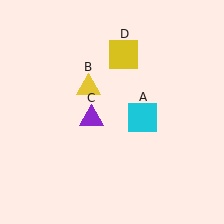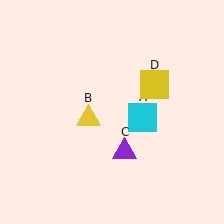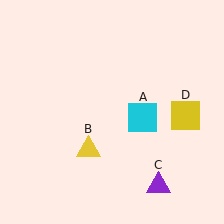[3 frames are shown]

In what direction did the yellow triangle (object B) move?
The yellow triangle (object B) moved down.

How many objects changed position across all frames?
3 objects changed position: yellow triangle (object B), purple triangle (object C), yellow square (object D).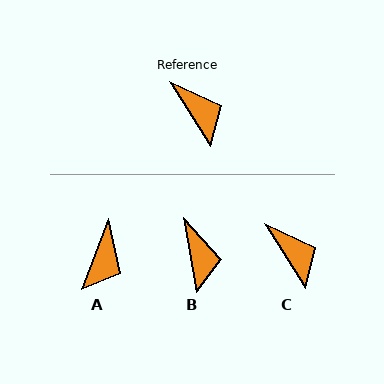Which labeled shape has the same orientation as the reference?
C.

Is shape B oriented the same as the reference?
No, it is off by about 23 degrees.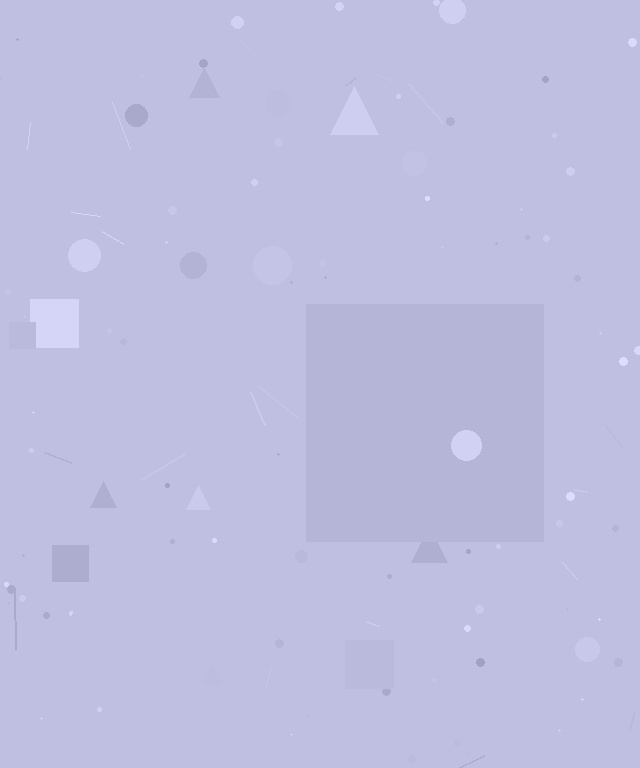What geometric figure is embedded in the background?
A square is embedded in the background.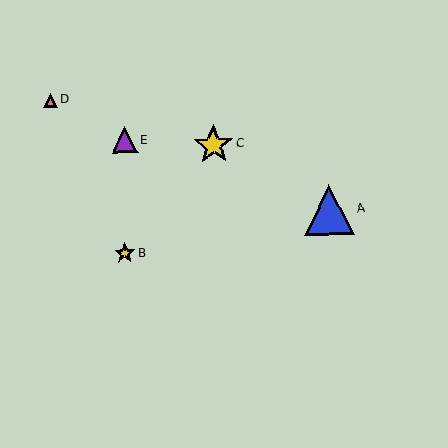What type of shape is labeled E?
Shape E is a purple triangle.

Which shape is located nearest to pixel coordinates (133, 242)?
The yellow star (labeled B) at (125, 253) is nearest to that location.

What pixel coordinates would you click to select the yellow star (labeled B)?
Click at (125, 253) to select the yellow star B.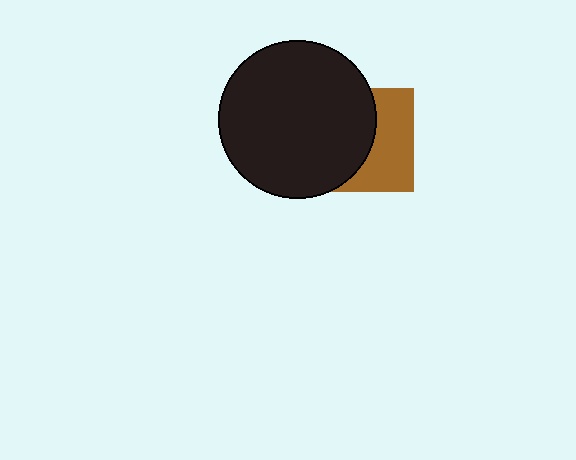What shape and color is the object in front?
The object in front is a black circle.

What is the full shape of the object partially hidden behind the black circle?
The partially hidden object is a brown square.